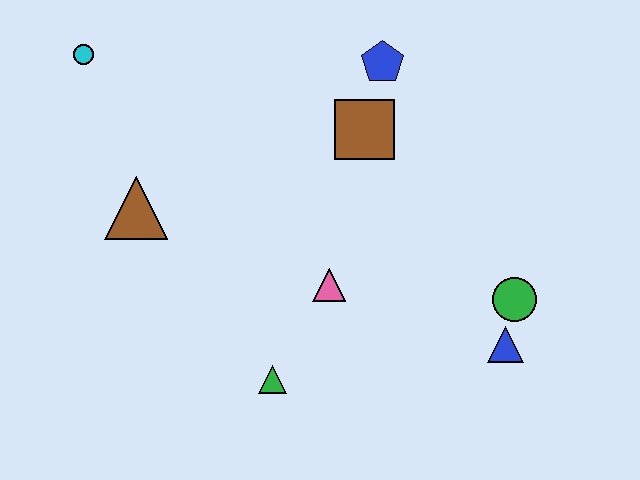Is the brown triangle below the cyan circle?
Yes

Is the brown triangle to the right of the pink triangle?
No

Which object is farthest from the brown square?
The cyan circle is farthest from the brown square.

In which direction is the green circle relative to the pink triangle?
The green circle is to the right of the pink triangle.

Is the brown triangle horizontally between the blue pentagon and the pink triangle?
No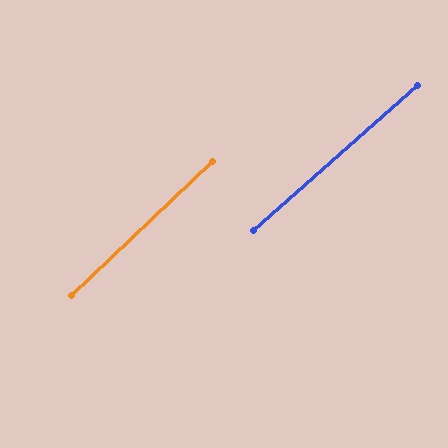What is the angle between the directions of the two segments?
Approximately 2 degrees.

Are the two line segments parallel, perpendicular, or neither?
Parallel — their directions differ by only 2.0°.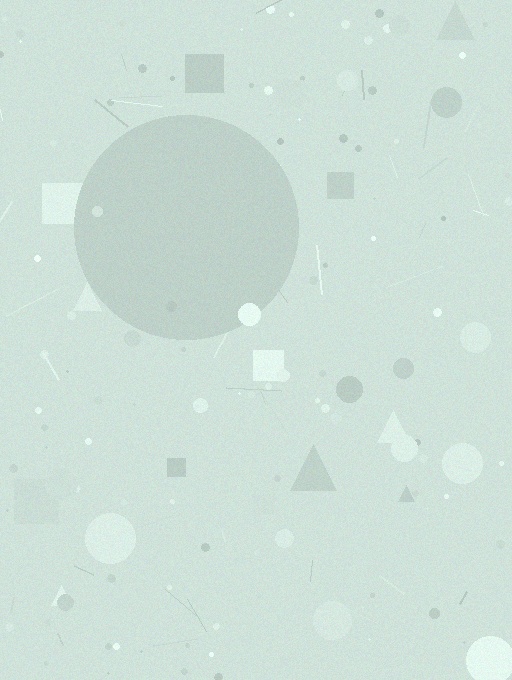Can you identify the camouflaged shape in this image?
The camouflaged shape is a circle.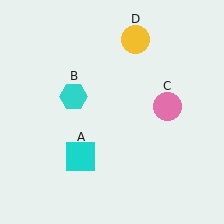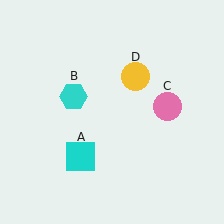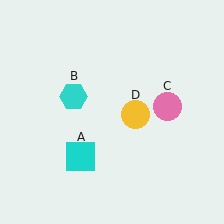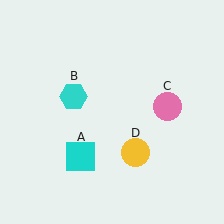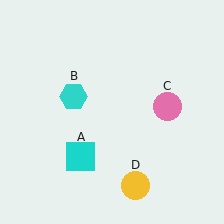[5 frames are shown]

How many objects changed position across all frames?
1 object changed position: yellow circle (object D).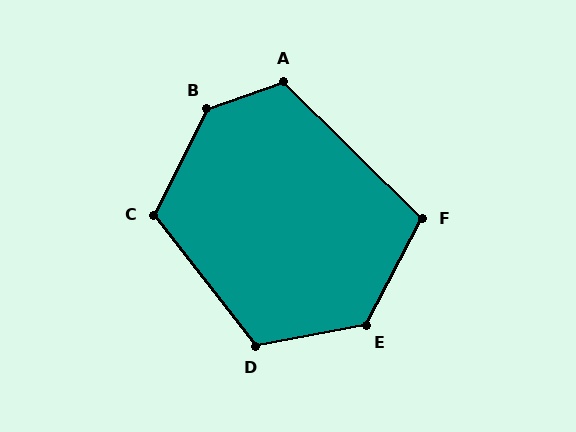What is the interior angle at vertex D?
Approximately 117 degrees (obtuse).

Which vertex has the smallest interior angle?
F, at approximately 107 degrees.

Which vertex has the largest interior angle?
B, at approximately 136 degrees.